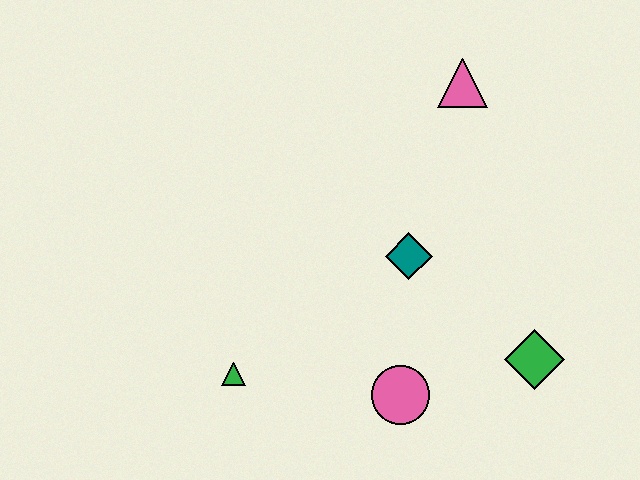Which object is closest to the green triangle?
The pink circle is closest to the green triangle.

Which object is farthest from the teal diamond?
The green triangle is farthest from the teal diamond.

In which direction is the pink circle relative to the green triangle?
The pink circle is to the right of the green triangle.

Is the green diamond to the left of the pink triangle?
No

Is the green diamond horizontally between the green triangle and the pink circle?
No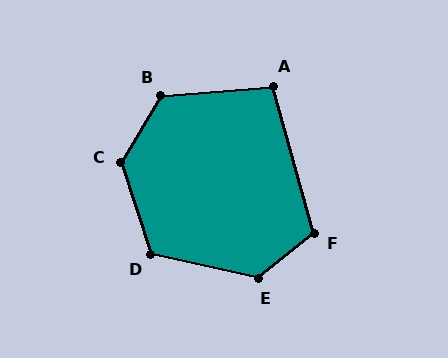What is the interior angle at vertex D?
Approximately 121 degrees (obtuse).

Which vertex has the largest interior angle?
C, at approximately 131 degrees.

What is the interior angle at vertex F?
Approximately 114 degrees (obtuse).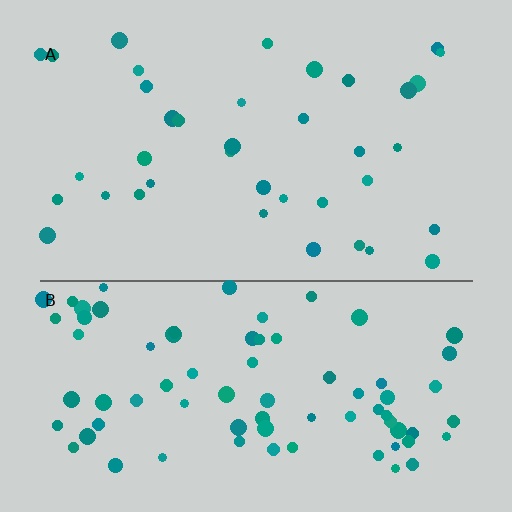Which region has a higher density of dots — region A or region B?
B (the bottom).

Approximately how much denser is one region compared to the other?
Approximately 2.0× — region B over region A.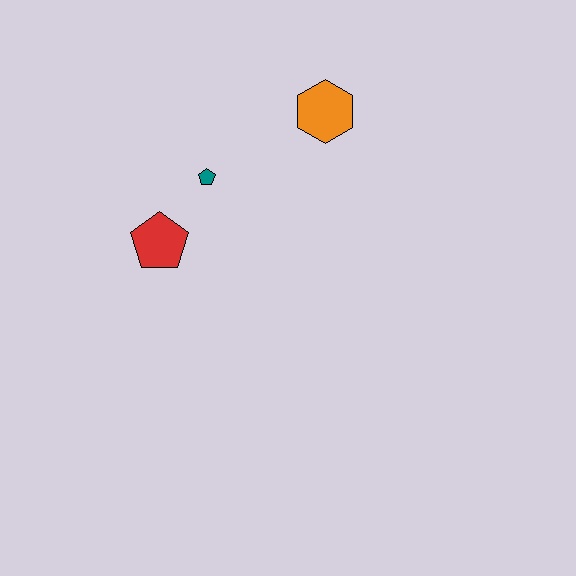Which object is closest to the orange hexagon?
The teal pentagon is closest to the orange hexagon.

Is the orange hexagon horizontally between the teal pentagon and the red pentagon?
No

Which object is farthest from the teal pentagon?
The orange hexagon is farthest from the teal pentagon.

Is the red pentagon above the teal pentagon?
No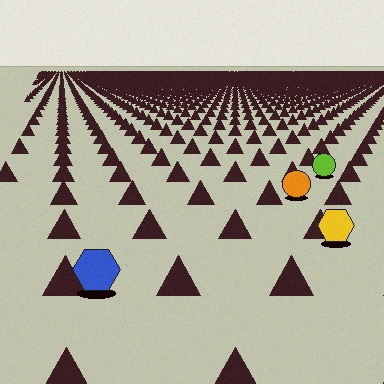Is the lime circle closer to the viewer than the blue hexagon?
No. The blue hexagon is closer — you can tell from the texture gradient: the ground texture is coarser near it.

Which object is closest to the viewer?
The blue hexagon is closest. The texture marks near it are larger and more spread out.